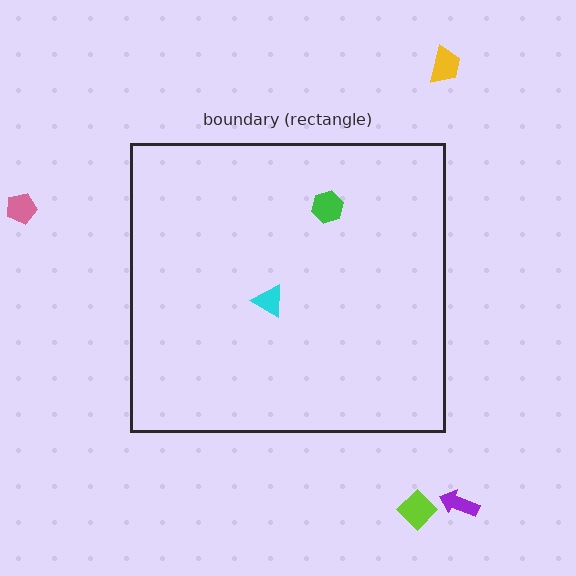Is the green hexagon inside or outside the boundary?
Inside.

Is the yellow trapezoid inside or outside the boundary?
Outside.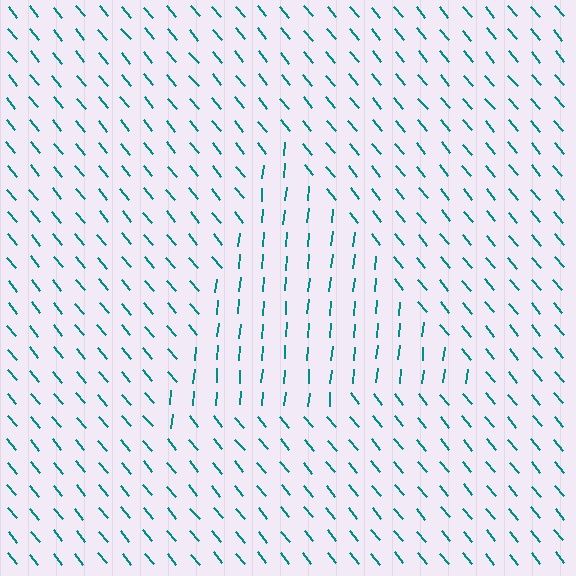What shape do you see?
I see a triangle.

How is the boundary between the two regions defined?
The boundary is defined purely by a change in line orientation (approximately 45 degrees difference). All lines are the same color and thickness.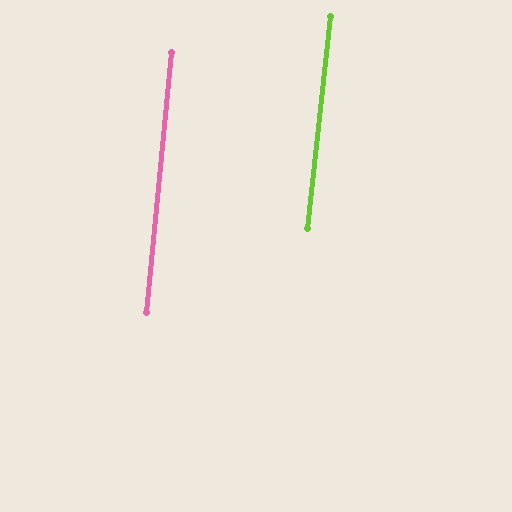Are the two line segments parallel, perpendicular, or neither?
Parallel — their directions differ by only 0.9°.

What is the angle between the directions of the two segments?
Approximately 1 degree.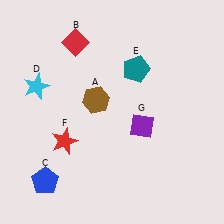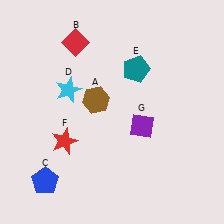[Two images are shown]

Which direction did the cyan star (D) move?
The cyan star (D) moved right.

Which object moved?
The cyan star (D) moved right.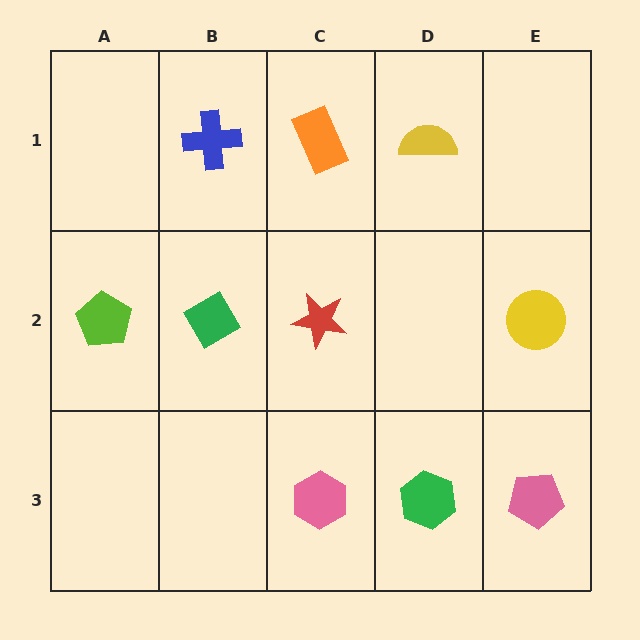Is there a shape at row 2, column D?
No, that cell is empty.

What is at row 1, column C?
An orange rectangle.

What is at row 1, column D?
A yellow semicircle.